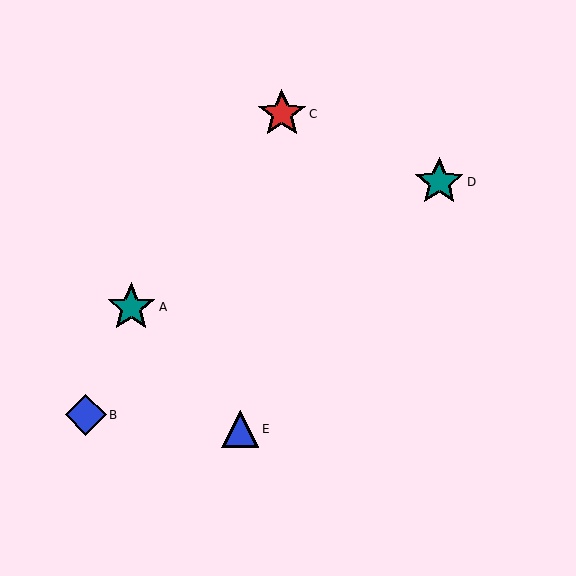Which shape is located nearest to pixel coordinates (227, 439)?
The blue triangle (labeled E) at (240, 429) is nearest to that location.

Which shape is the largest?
The teal star (labeled D) is the largest.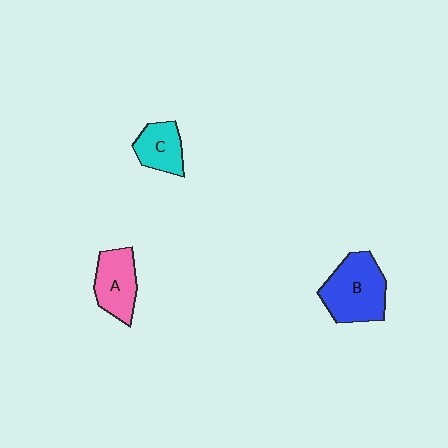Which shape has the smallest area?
Shape C (cyan).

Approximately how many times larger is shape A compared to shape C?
Approximately 1.2 times.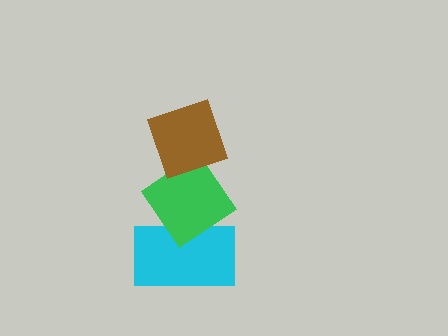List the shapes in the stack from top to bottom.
From top to bottom: the brown diamond, the green diamond, the cyan rectangle.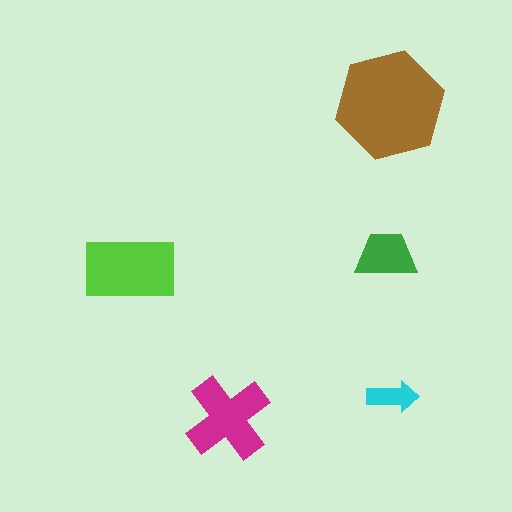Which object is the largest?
The brown hexagon.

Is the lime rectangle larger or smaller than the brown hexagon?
Smaller.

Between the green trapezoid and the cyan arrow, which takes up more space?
The green trapezoid.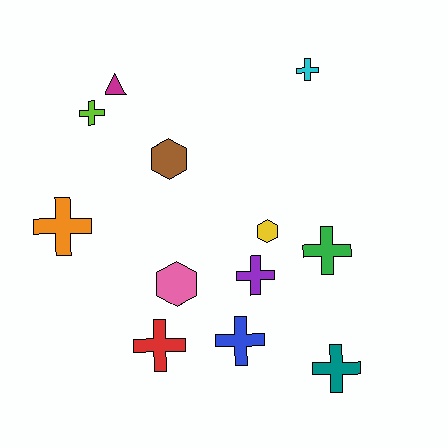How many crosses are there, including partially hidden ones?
There are 8 crosses.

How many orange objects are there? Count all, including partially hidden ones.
There is 1 orange object.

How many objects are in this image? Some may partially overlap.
There are 12 objects.